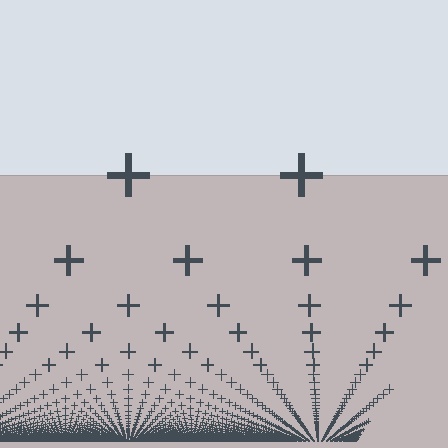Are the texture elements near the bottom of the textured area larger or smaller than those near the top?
Smaller. The gradient is inverted — elements near the bottom are smaller and denser.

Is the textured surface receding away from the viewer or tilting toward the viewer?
The surface appears to tilt toward the viewer. Texture elements get larger and sparser toward the top.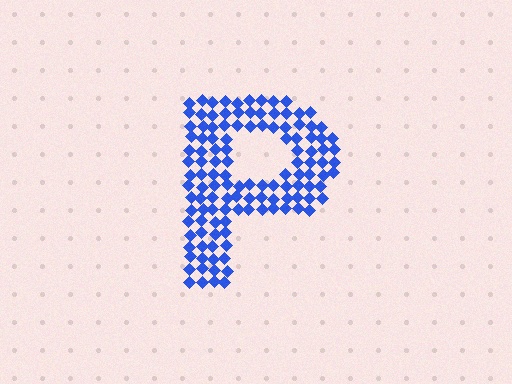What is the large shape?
The large shape is the letter P.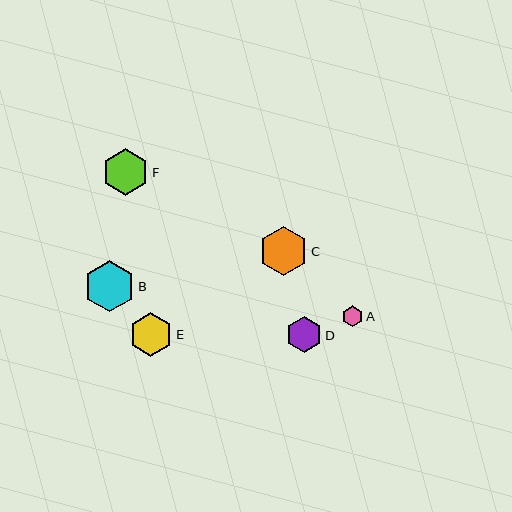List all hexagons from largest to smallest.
From largest to smallest: B, C, F, E, D, A.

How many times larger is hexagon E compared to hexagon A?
Hexagon E is approximately 2.1 times the size of hexagon A.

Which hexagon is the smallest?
Hexagon A is the smallest with a size of approximately 21 pixels.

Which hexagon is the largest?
Hexagon B is the largest with a size of approximately 51 pixels.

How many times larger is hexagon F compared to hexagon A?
Hexagon F is approximately 2.2 times the size of hexagon A.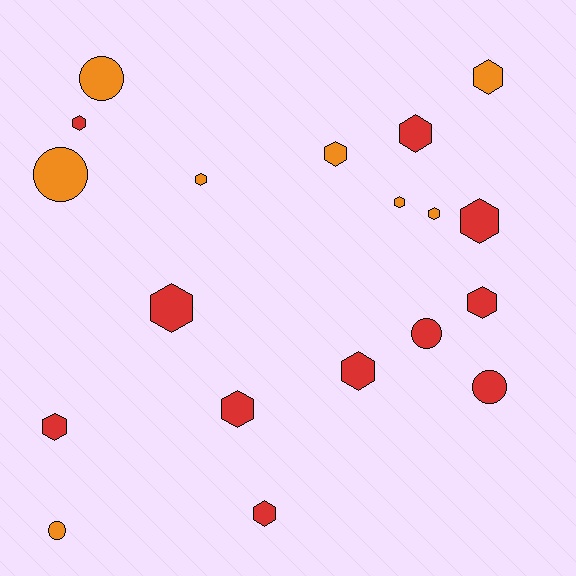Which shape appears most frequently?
Hexagon, with 14 objects.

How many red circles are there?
There are 2 red circles.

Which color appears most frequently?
Red, with 11 objects.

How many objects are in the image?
There are 19 objects.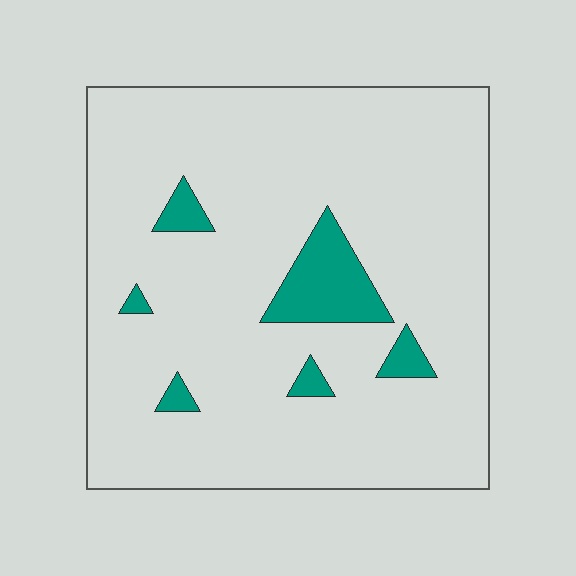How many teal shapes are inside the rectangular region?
6.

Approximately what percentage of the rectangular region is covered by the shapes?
Approximately 10%.